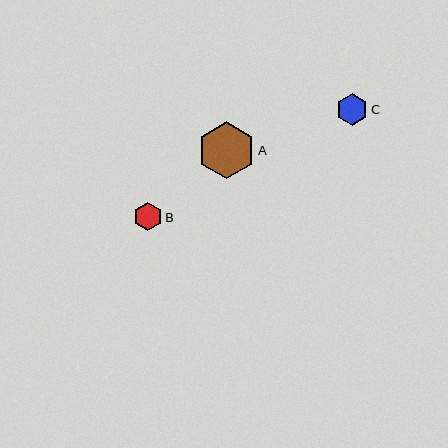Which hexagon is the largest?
Hexagon A is the largest with a size of approximately 57 pixels.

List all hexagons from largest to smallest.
From largest to smallest: A, C, B.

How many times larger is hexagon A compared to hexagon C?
Hexagon A is approximately 1.8 times the size of hexagon C.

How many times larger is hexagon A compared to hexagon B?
Hexagon A is approximately 2.0 times the size of hexagon B.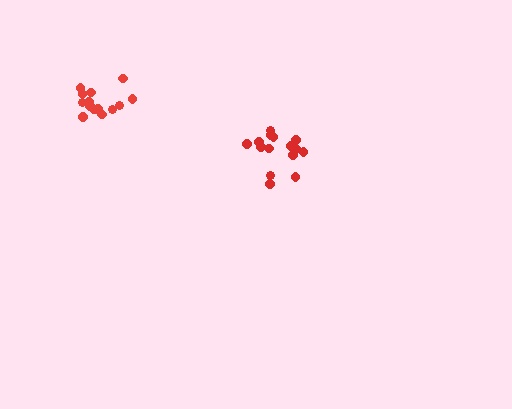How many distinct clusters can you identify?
There are 2 distinct clusters.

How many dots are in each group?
Group 1: 14 dots, Group 2: 15 dots (29 total).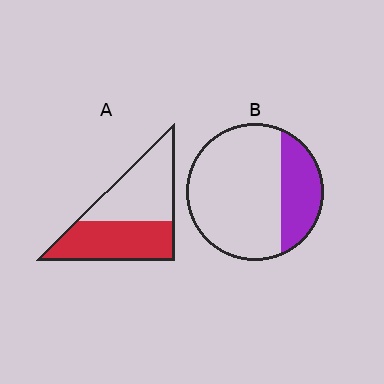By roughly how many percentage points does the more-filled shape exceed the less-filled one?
By roughly 25 percentage points (A over B).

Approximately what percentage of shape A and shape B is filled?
A is approximately 50% and B is approximately 25%.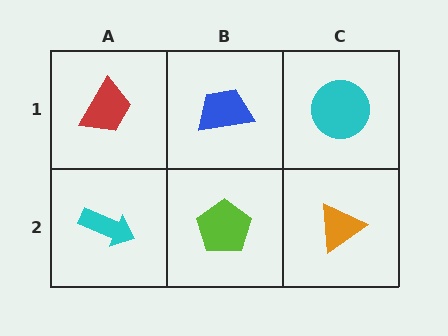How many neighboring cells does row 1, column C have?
2.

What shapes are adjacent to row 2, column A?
A red trapezoid (row 1, column A), a lime pentagon (row 2, column B).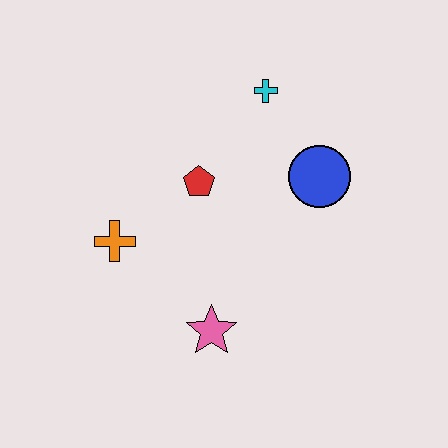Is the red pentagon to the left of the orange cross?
No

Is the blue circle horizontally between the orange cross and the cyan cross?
No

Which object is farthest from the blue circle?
The orange cross is farthest from the blue circle.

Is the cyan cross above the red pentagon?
Yes